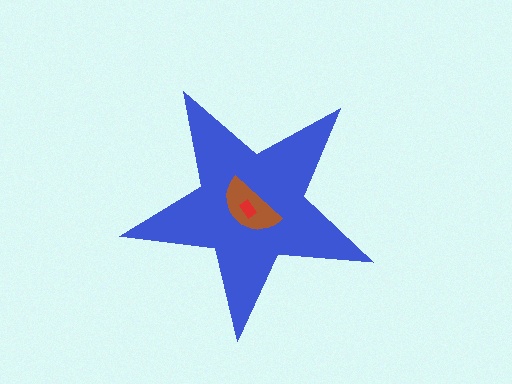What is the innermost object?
The red rectangle.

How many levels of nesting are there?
3.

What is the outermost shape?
The blue star.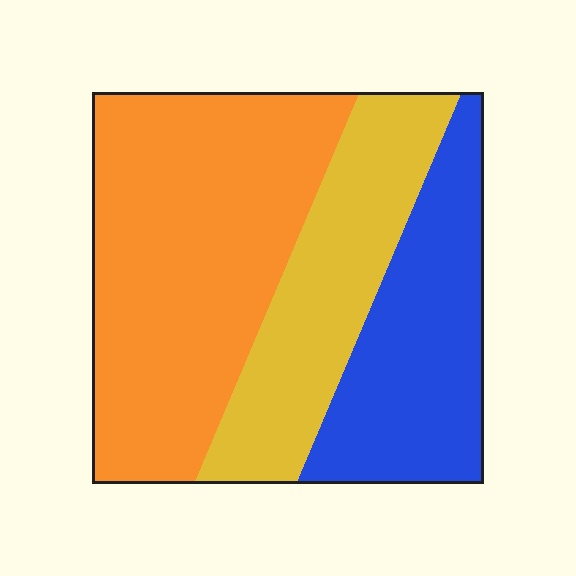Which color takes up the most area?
Orange, at roughly 45%.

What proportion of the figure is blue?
Blue covers roughly 25% of the figure.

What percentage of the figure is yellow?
Yellow takes up between a sixth and a third of the figure.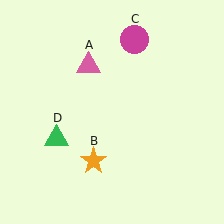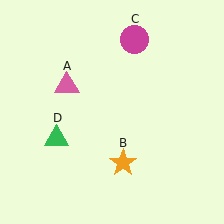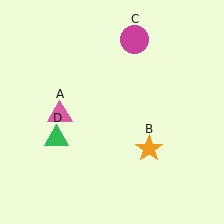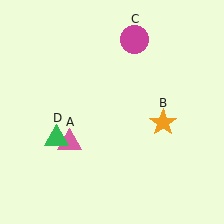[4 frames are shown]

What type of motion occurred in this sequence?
The pink triangle (object A), orange star (object B) rotated counterclockwise around the center of the scene.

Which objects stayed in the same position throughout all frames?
Magenta circle (object C) and green triangle (object D) remained stationary.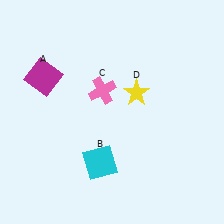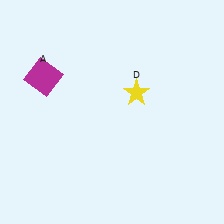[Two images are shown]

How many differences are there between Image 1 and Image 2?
There are 2 differences between the two images.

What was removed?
The pink cross (C), the cyan square (B) were removed in Image 2.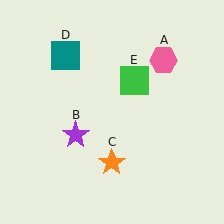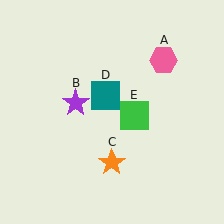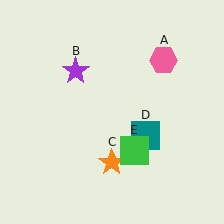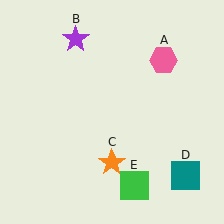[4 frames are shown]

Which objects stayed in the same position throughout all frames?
Pink hexagon (object A) and orange star (object C) remained stationary.